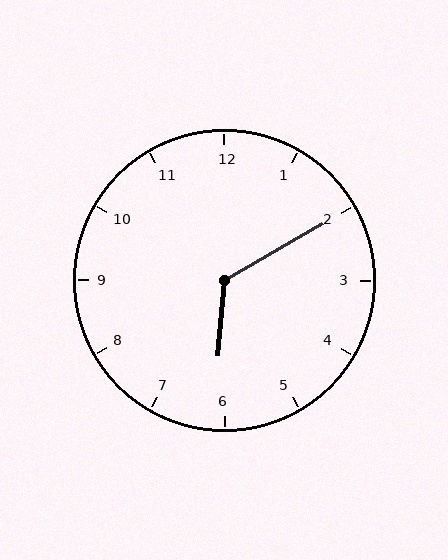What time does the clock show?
6:10.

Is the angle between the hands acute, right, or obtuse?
It is obtuse.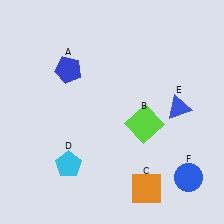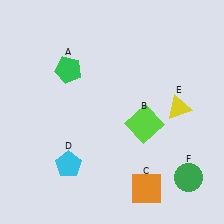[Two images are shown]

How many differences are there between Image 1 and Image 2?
There are 3 differences between the two images.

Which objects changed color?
A changed from blue to green. E changed from blue to yellow. F changed from blue to green.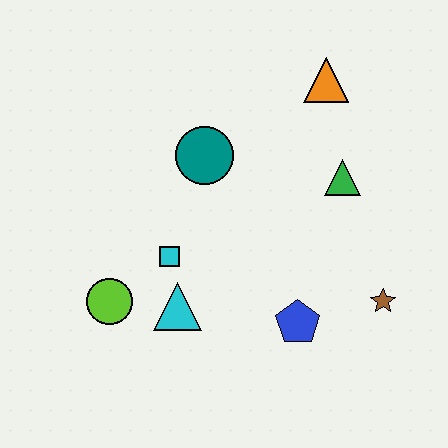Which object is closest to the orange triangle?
The green triangle is closest to the orange triangle.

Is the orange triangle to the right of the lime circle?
Yes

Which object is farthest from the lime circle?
The orange triangle is farthest from the lime circle.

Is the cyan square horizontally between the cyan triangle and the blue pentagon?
No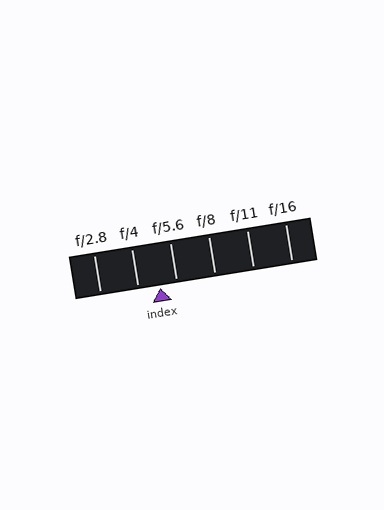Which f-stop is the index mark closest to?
The index mark is closest to f/5.6.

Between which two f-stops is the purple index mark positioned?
The index mark is between f/4 and f/5.6.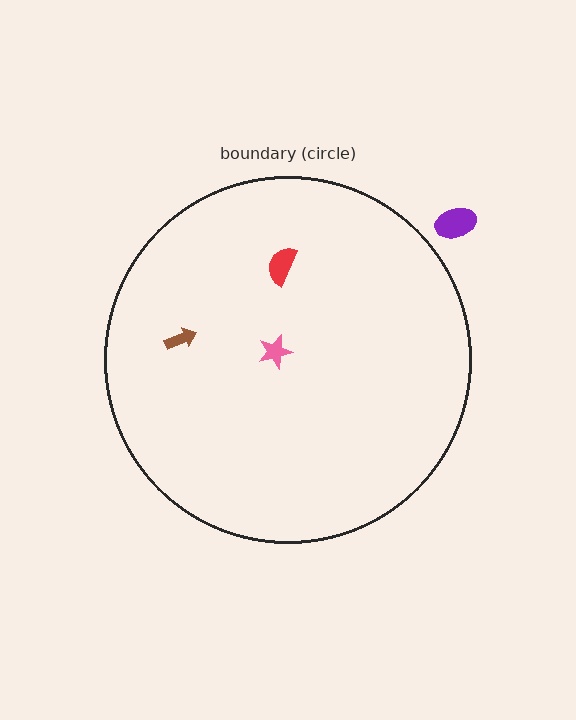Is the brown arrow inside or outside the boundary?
Inside.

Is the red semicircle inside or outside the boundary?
Inside.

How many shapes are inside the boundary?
3 inside, 1 outside.